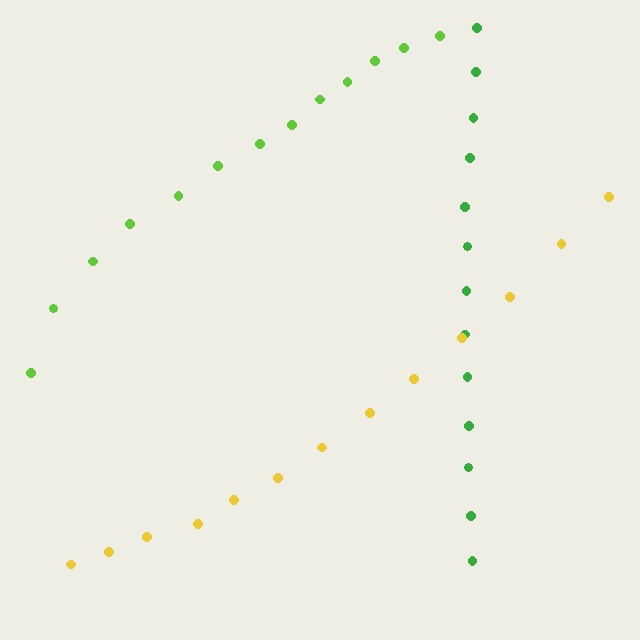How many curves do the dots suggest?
There are 3 distinct paths.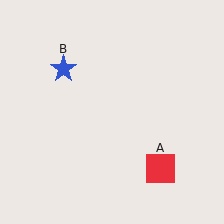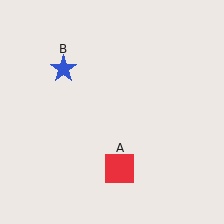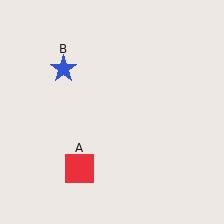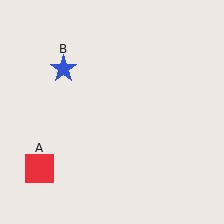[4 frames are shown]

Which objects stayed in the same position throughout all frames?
Blue star (object B) remained stationary.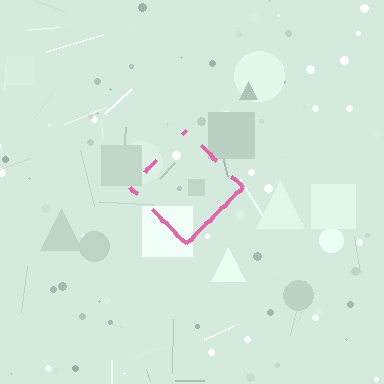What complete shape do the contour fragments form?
The contour fragments form a diamond.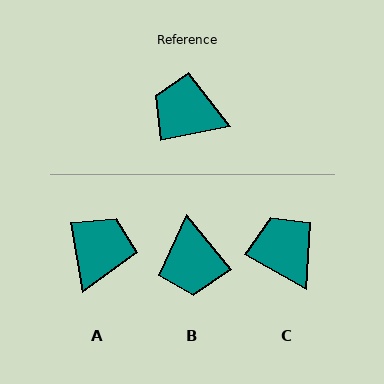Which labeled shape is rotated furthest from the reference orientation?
B, about 118 degrees away.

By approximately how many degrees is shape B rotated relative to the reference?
Approximately 118 degrees counter-clockwise.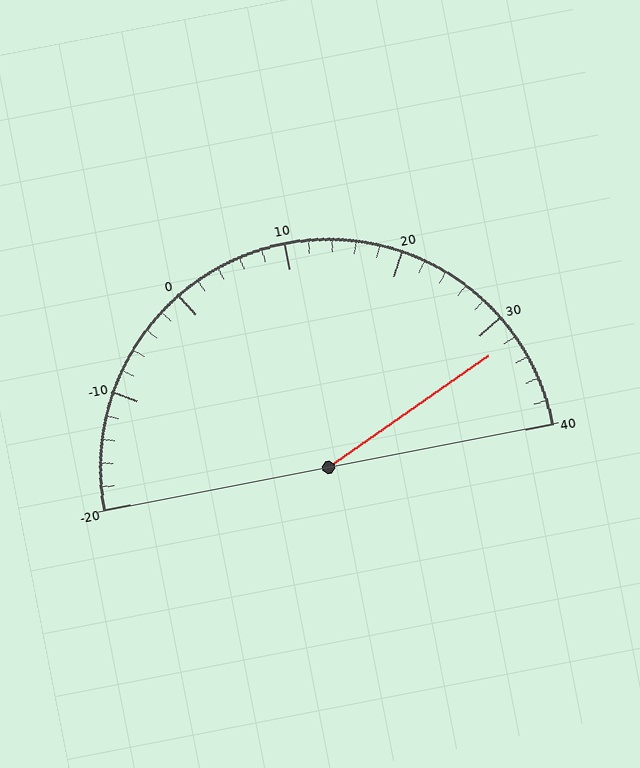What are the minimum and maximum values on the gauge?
The gauge ranges from -20 to 40.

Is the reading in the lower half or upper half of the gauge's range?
The reading is in the upper half of the range (-20 to 40).